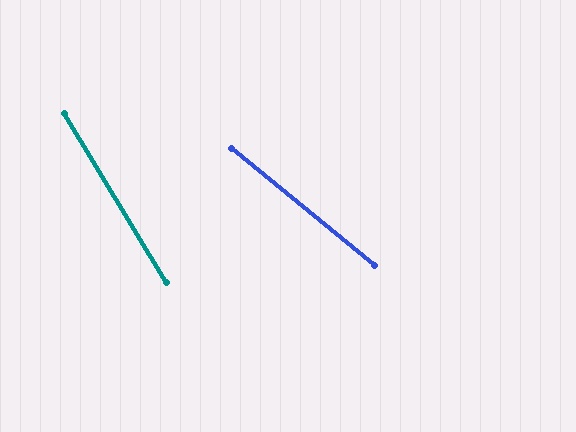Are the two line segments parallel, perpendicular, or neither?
Neither parallel nor perpendicular — they differ by about 20°.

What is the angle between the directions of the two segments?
Approximately 20 degrees.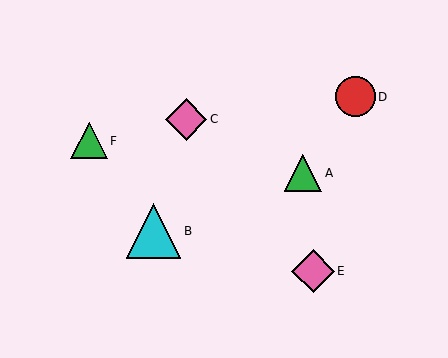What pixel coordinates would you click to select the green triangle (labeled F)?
Click at (89, 141) to select the green triangle F.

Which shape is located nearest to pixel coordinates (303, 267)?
The pink diamond (labeled E) at (313, 271) is nearest to that location.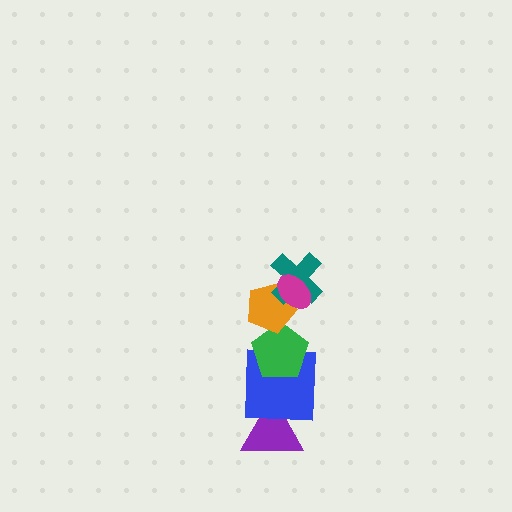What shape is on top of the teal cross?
The magenta ellipse is on top of the teal cross.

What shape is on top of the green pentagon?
The orange pentagon is on top of the green pentagon.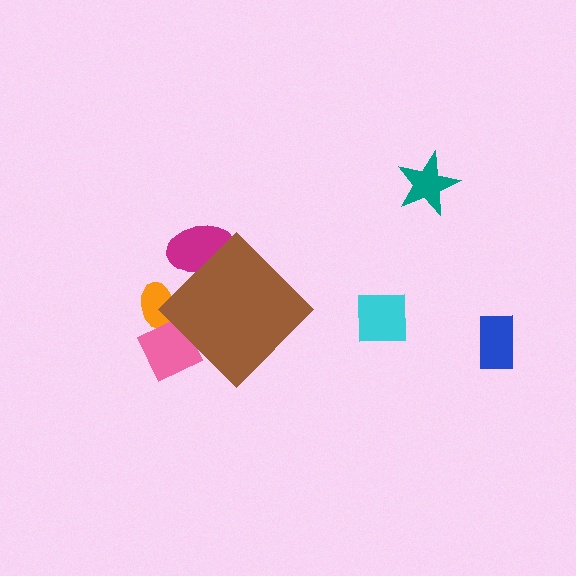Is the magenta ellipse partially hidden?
Yes, the magenta ellipse is partially hidden behind the brown diamond.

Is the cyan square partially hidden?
No, the cyan square is fully visible.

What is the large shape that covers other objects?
A brown diamond.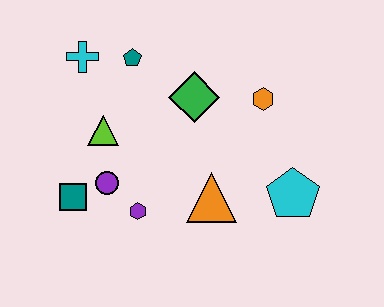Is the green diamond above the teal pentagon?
No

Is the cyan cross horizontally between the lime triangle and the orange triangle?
No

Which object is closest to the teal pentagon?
The cyan cross is closest to the teal pentagon.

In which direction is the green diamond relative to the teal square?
The green diamond is to the right of the teal square.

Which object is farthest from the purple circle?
The cyan pentagon is farthest from the purple circle.